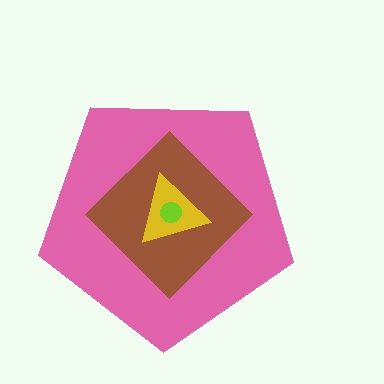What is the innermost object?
The lime circle.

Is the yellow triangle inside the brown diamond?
Yes.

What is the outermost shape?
The pink pentagon.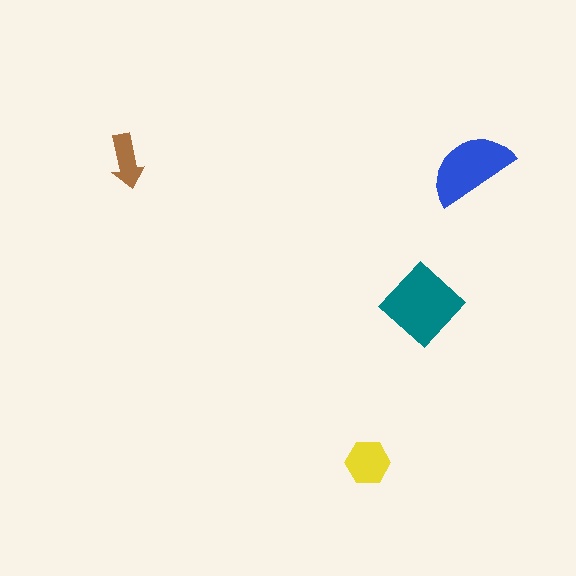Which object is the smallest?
The brown arrow.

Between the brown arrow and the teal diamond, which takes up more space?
The teal diamond.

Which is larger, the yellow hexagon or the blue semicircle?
The blue semicircle.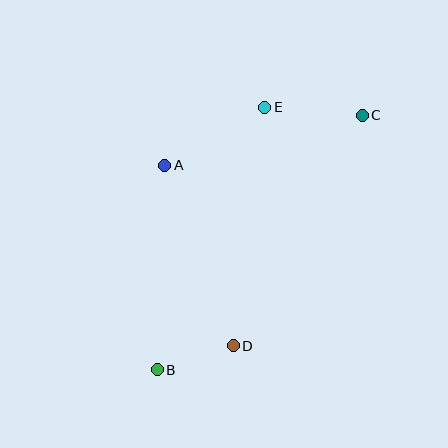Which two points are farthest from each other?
Points B and C are farthest from each other.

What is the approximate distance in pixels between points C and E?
The distance between C and E is approximately 98 pixels.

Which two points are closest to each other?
Points B and D are closest to each other.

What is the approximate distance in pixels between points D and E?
The distance between D and E is approximately 241 pixels.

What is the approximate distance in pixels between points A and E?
The distance between A and E is approximately 116 pixels.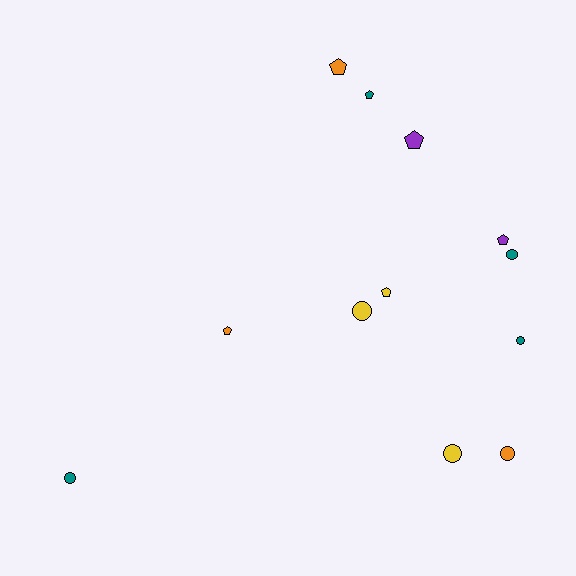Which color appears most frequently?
Teal, with 4 objects.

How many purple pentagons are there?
There are 2 purple pentagons.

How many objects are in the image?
There are 12 objects.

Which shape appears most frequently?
Circle, with 6 objects.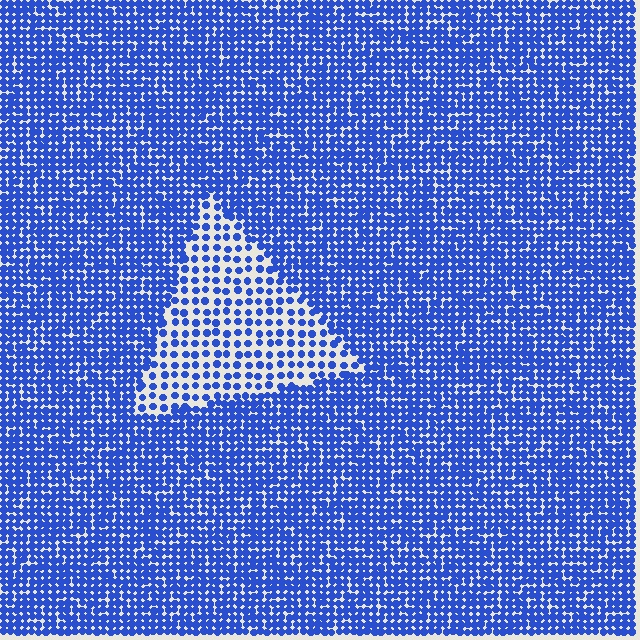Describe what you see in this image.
The image contains small blue elements arranged at two different densities. A triangle-shaped region is visible where the elements are less densely packed than the surrounding area.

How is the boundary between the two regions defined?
The boundary is defined by a change in element density (approximately 2.2x ratio). All elements are the same color, size, and shape.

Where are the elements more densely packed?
The elements are more densely packed outside the triangle boundary.